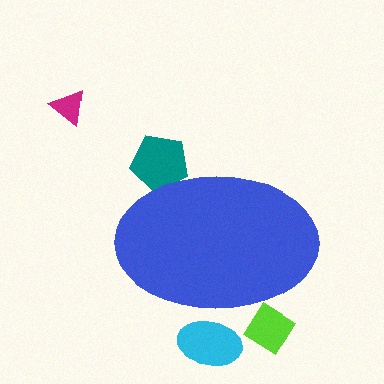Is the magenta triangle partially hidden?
No, the magenta triangle is fully visible.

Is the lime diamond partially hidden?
Yes, the lime diamond is partially hidden behind the blue ellipse.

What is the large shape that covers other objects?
A blue ellipse.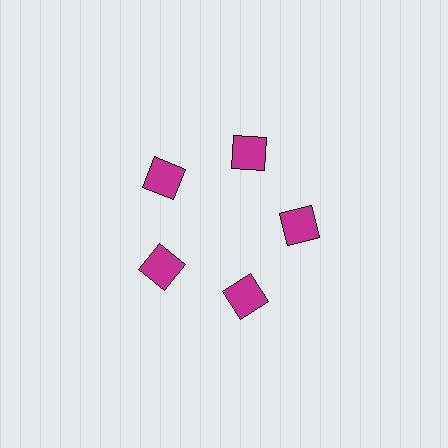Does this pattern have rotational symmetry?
Yes, this pattern has 5-fold rotational symmetry. It looks the same after rotating 72 degrees around the center.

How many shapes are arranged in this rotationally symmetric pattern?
There are 5 shapes, arranged in 5 groups of 1.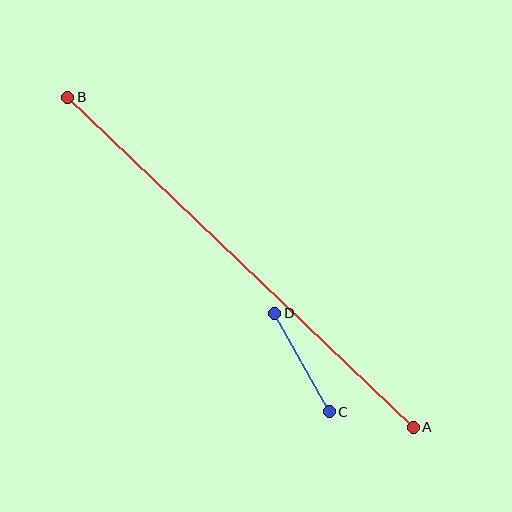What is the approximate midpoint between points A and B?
The midpoint is at approximately (241, 262) pixels.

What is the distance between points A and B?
The distance is approximately 478 pixels.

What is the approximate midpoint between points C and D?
The midpoint is at approximately (302, 363) pixels.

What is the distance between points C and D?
The distance is approximately 112 pixels.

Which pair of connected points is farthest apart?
Points A and B are farthest apart.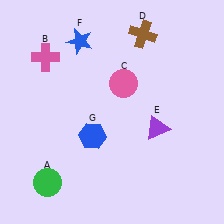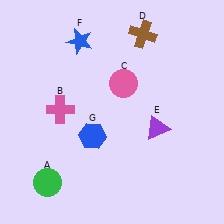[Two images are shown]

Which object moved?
The pink cross (B) moved down.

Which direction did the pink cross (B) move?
The pink cross (B) moved down.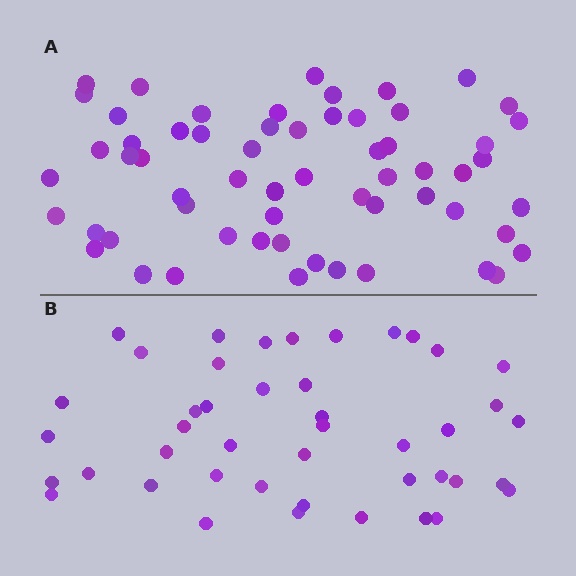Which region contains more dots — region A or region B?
Region A (the top region) has more dots.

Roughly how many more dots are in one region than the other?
Region A has approximately 15 more dots than region B.